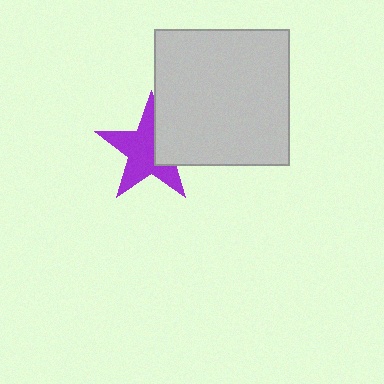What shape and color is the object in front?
The object in front is a light gray square.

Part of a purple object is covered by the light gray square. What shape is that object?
It is a star.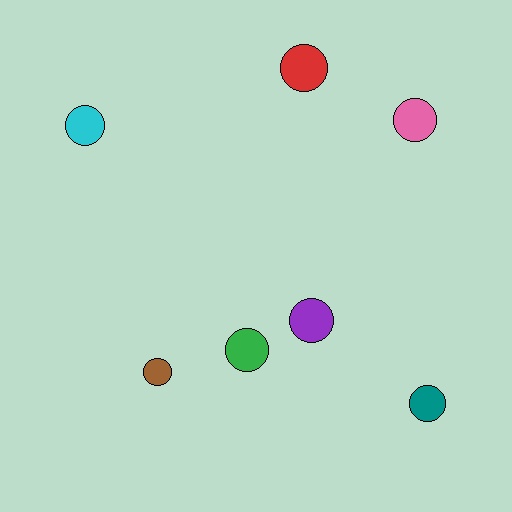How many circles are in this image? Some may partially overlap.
There are 7 circles.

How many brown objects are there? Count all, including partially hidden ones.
There is 1 brown object.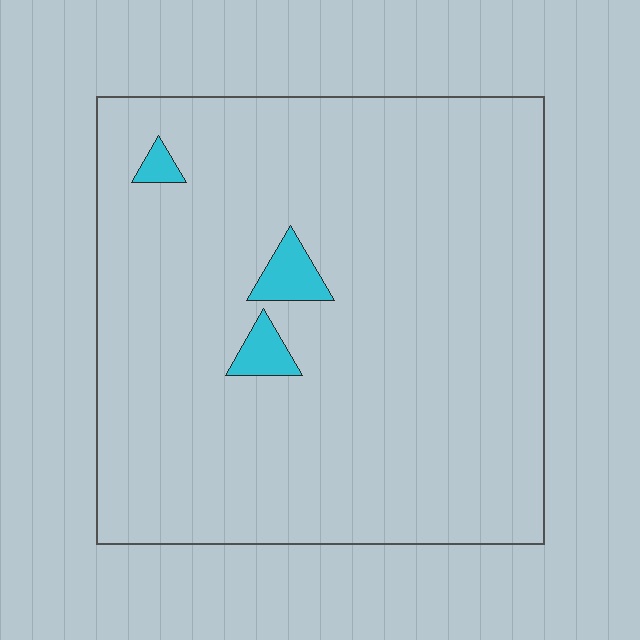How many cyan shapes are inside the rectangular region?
3.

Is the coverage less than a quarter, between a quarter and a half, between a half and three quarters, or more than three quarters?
Less than a quarter.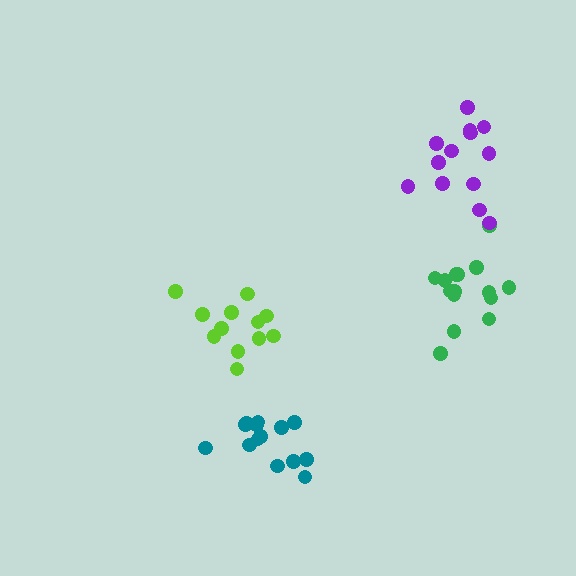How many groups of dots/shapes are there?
There are 4 groups.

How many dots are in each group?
Group 1: 12 dots, Group 2: 15 dots, Group 3: 13 dots, Group 4: 14 dots (54 total).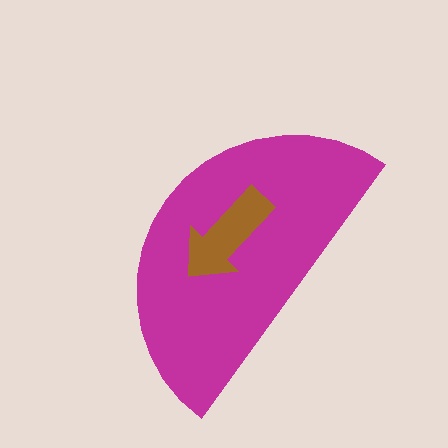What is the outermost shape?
The magenta semicircle.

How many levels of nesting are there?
2.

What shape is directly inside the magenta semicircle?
The brown arrow.